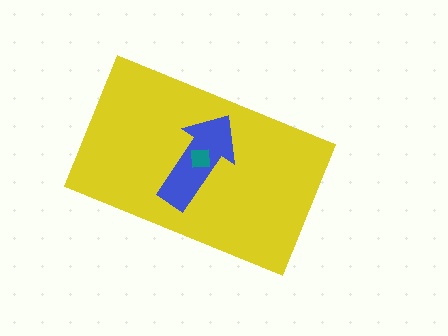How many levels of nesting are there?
3.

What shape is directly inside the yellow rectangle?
The blue arrow.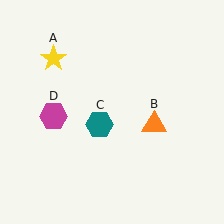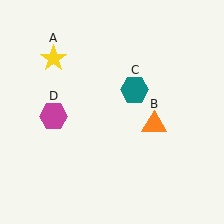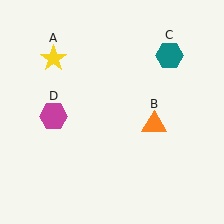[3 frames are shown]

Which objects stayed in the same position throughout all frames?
Yellow star (object A) and orange triangle (object B) and magenta hexagon (object D) remained stationary.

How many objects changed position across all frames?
1 object changed position: teal hexagon (object C).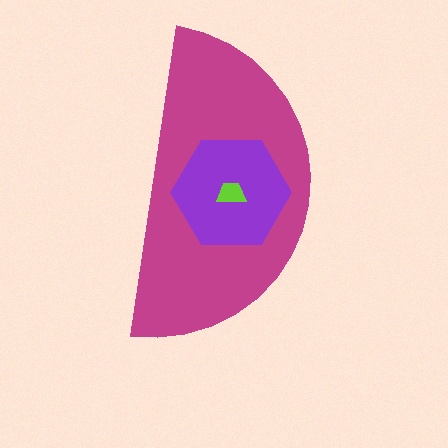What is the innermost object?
The lime trapezoid.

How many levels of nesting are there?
3.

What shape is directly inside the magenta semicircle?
The purple hexagon.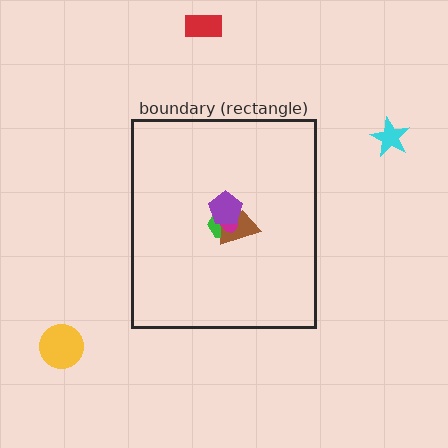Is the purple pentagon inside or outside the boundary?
Inside.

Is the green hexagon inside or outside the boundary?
Inside.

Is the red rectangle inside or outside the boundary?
Outside.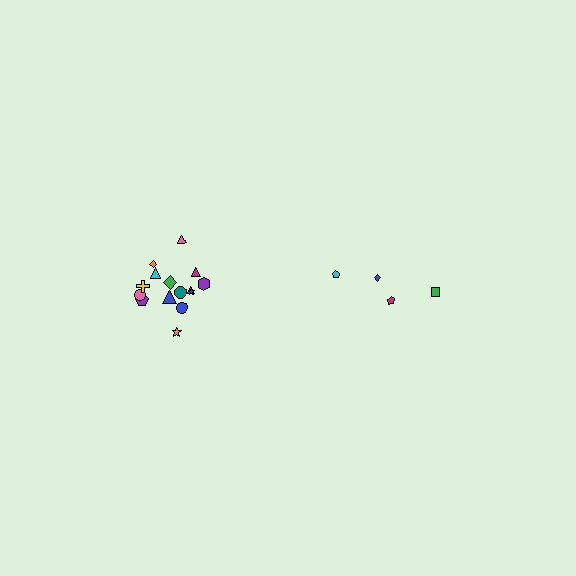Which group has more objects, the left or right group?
The left group.